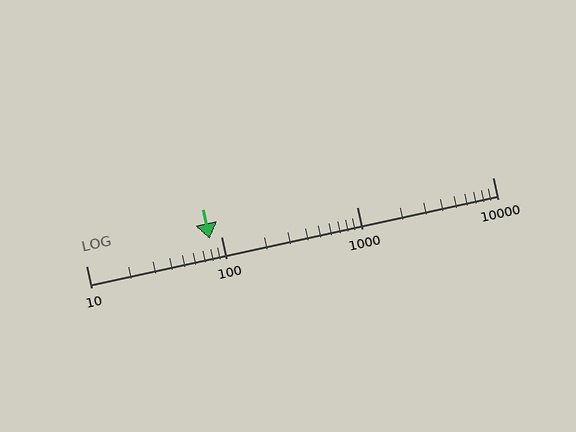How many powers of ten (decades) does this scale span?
The scale spans 3 decades, from 10 to 10000.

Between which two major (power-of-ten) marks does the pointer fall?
The pointer is between 10 and 100.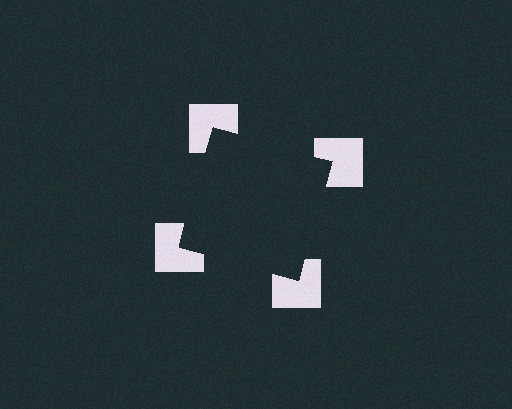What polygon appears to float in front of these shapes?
An illusory square — its edges are inferred from the aligned wedge cuts in the notched squares, not physically drawn.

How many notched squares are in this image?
There are 4 — one at each vertex of the illusory square.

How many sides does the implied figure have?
4 sides.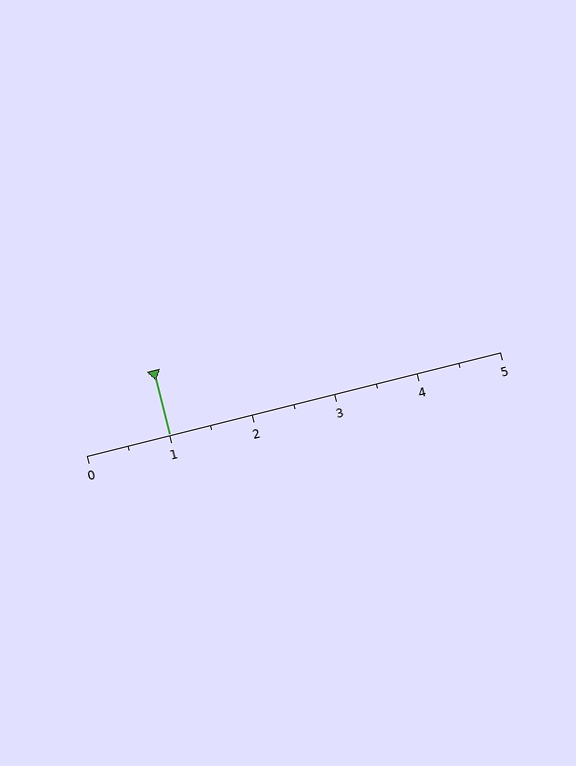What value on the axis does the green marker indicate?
The marker indicates approximately 1.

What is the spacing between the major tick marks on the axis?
The major ticks are spaced 1 apart.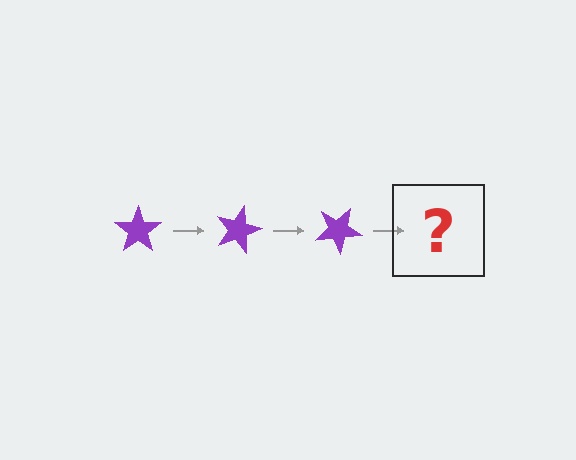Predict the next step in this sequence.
The next step is a purple star rotated 45 degrees.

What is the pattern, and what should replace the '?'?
The pattern is that the star rotates 15 degrees each step. The '?' should be a purple star rotated 45 degrees.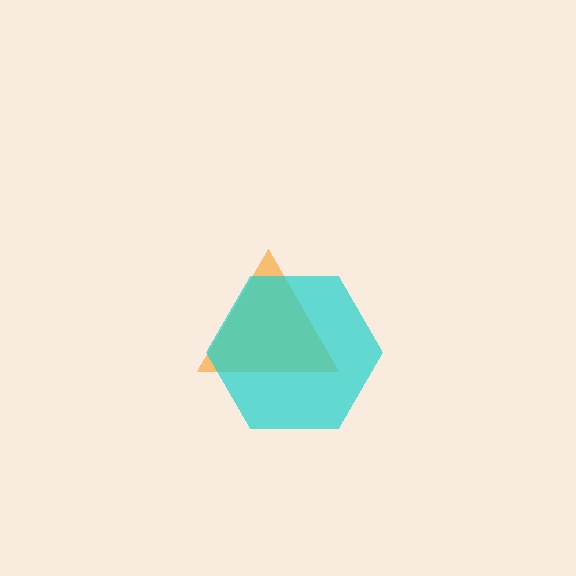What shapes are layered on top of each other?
The layered shapes are: an orange triangle, a cyan hexagon.